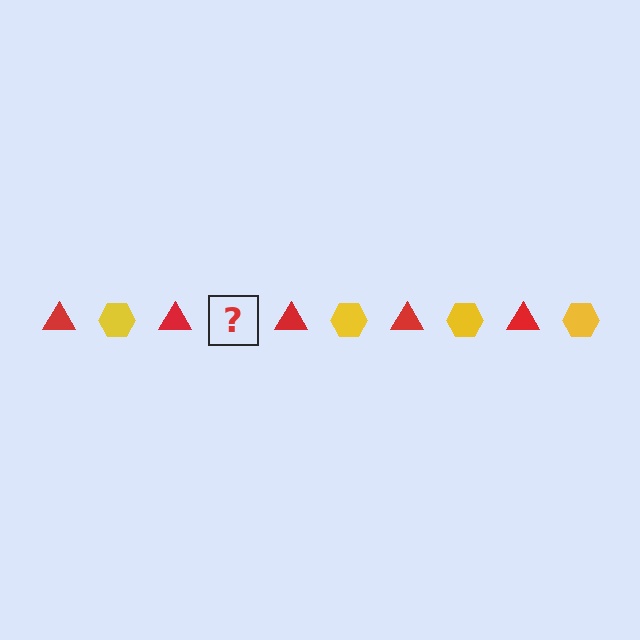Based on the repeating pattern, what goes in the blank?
The blank should be a yellow hexagon.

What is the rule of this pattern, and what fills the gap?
The rule is that the pattern alternates between red triangle and yellow hexagon. The gap should be filled with a yellow hexagon.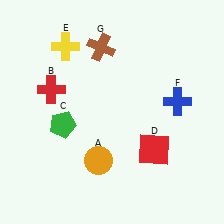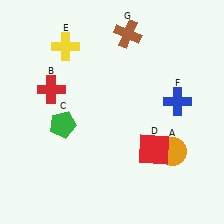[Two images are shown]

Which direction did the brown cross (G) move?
The brown cross (G) moved right.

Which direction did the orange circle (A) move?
The orange circle (A) moved right.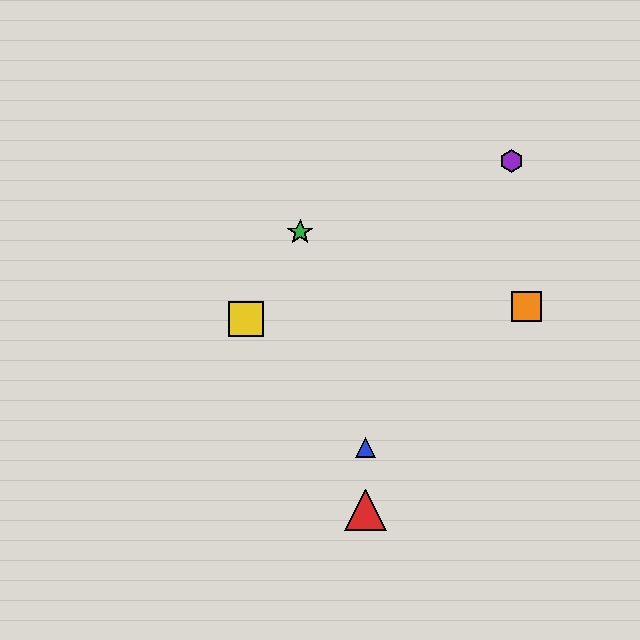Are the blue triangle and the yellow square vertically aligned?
No, the blue triangle is at x≈365 and the yellow square is at x≈246.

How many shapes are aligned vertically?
2 shapes (the red triangle, the blue triangle) are aligned vertically.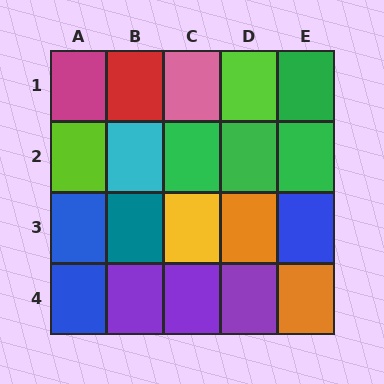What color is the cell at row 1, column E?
Green.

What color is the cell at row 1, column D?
Lime.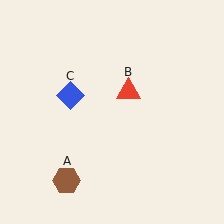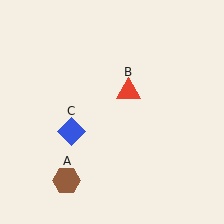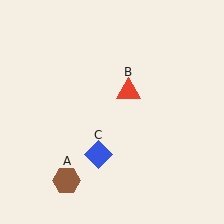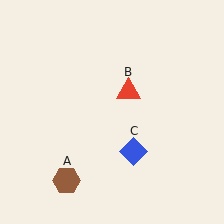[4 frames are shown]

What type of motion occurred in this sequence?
The blue diamond (object C) rotated counterclockwise around the center of the scene.